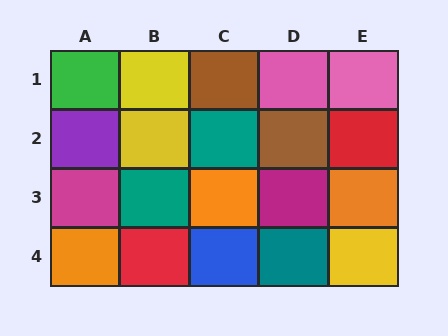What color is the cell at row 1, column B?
Yellow.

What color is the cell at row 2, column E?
Red.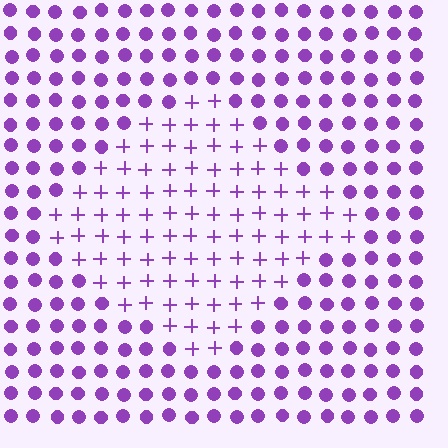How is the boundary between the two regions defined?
The boundary is defined by a change in element shape: plus signs inside vs. circles outside. All elements share the same color and spacing.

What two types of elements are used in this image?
The image uses plus signs inside the diamond region and circles outside it.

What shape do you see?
I see a diamond.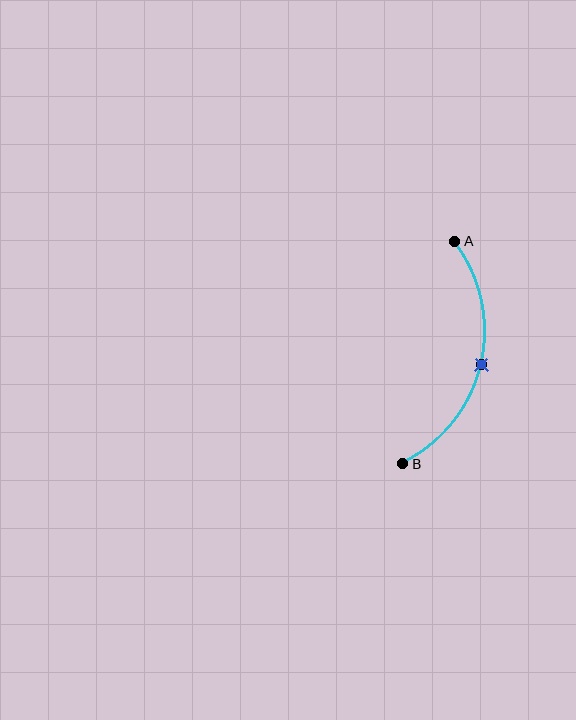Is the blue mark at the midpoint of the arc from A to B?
Yes. The blue mark lies on the arc at equal arc-length from both A and B — it is the arc midpoint.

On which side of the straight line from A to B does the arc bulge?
The arc bulges to the right of the straight line connecting A and B.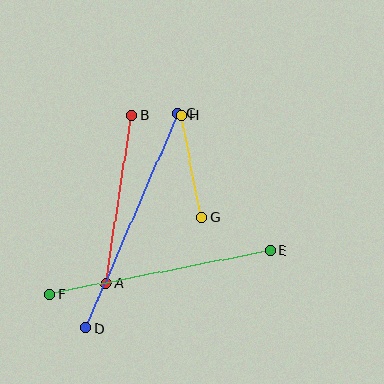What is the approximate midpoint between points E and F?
The midpoint is at approximately (160, 272) pixels.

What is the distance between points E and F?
The distance is approximately 225 pixels.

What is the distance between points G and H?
The distance is approximately 104 pixels.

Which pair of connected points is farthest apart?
Points C and D are farthest apart.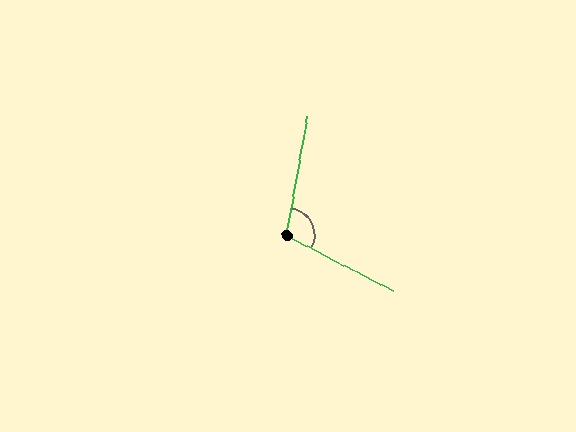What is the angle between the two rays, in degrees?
Approximately 108 degrees.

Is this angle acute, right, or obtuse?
It is obtuse.